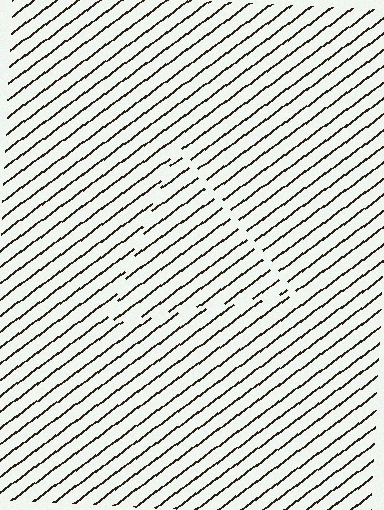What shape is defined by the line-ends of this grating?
An illusory triangle. The interior of the shape contains the same grating, shifted by half a period — the contour is defined by the phase discontinuity where line-ends from the inner and outer gratings abut.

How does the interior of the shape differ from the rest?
The interior of the shape contains the same grating, shifted by half a period — the contour is defined by the phase discontinuity where line-ends from the inner and outer gratings abut.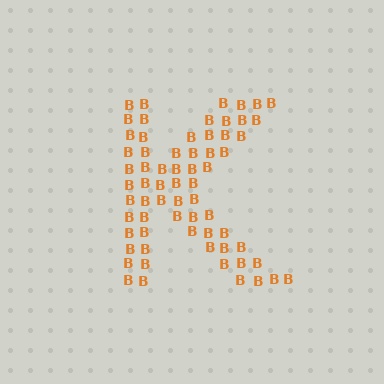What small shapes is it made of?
It is made of small letter B's.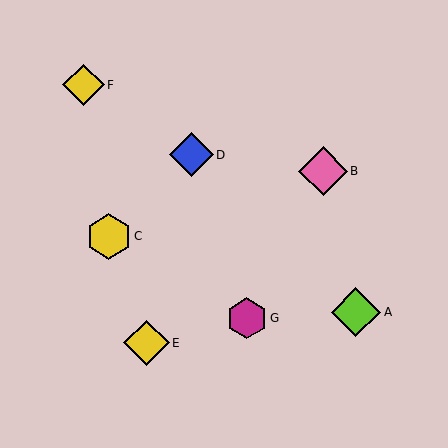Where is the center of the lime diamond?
The center of the lime diamond is at (356, 312).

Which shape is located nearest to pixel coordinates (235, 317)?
The magenta hexagon (labeled G) at (247, 318) is nearest to that location.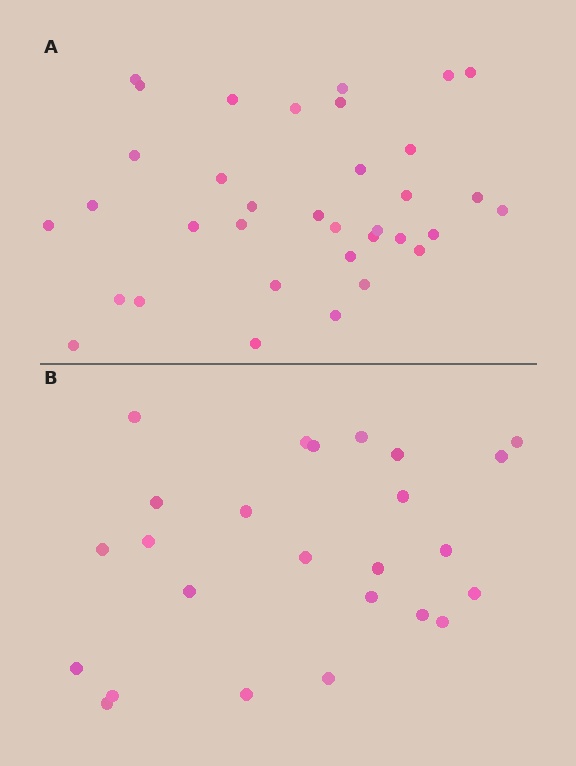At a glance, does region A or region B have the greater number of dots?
Region A (the top region) has more dots.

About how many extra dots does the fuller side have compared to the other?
Region A has roughly 10 or so more dots than region B.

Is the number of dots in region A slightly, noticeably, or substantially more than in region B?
Region A has noticeably more, but not dramatically so. The ratio is roughly 1.4 to 1.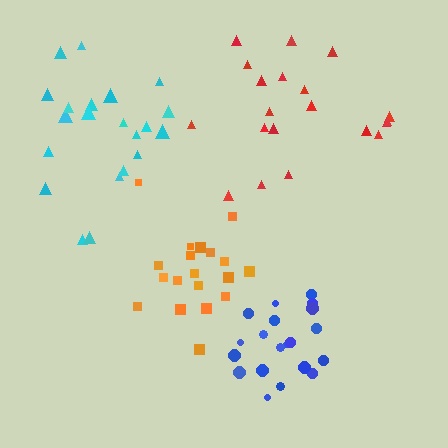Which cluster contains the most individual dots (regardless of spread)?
Cyan (21).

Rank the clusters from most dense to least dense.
blue, cyan, orange, red.